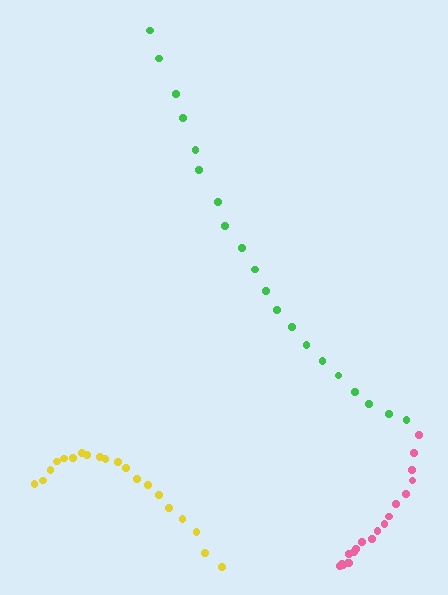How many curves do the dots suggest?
There are 3 distinct paths.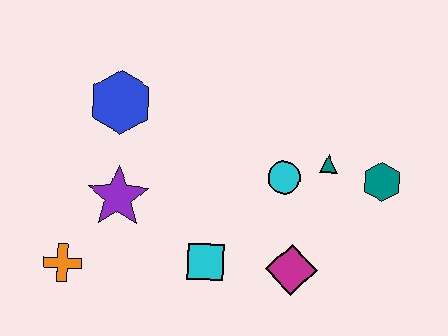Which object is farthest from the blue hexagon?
The teal hexagon is farthest from the blue hexagon.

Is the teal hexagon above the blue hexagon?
No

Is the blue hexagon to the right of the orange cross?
Yes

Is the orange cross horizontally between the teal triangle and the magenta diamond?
No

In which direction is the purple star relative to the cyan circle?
The purple star is to the left of the cyan circle.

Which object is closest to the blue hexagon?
The purple star is closest to the blue hexagon.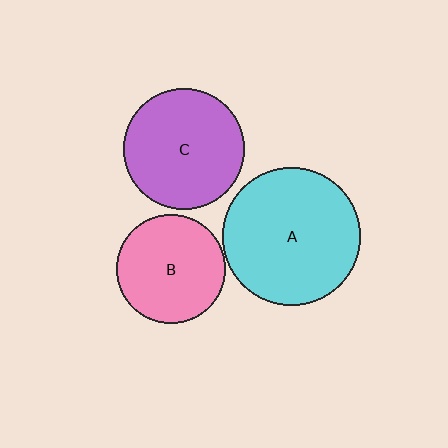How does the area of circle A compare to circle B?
Approximately 1.6 times.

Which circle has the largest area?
Circle A (cyan).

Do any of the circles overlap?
No, none of the circles overlap.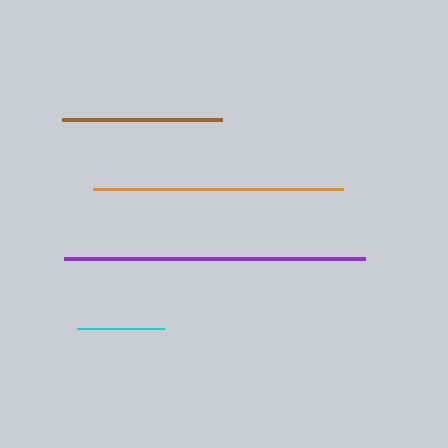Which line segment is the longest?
The purple line is the longest at approximately 301 pixels.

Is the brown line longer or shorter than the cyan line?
The brown line is longer than the cyan line.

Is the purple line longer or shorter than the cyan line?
The purple line is longer than the cyan line.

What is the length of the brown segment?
The brown segment is approximately 160 pixels long.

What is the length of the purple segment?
The purple segment is approximately 301 pixels long.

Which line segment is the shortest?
The cyan line is the shortest at approximately 87 pixels.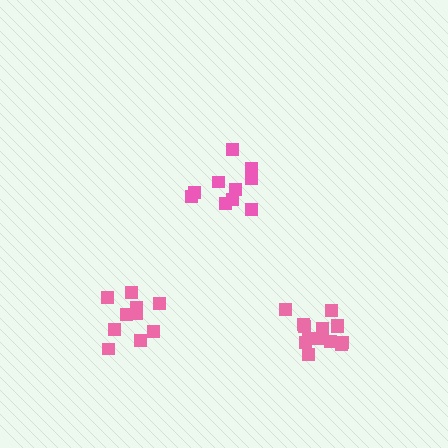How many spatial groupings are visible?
There are 3 spatial groupings.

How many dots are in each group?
Group 1: 10 dots, Group 2: 10 dots, Group 3: 14 dots (34 total).